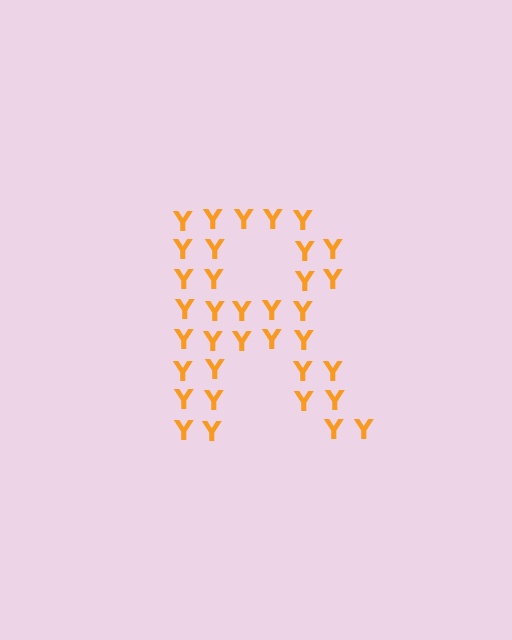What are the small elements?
The small elements are letter Y's.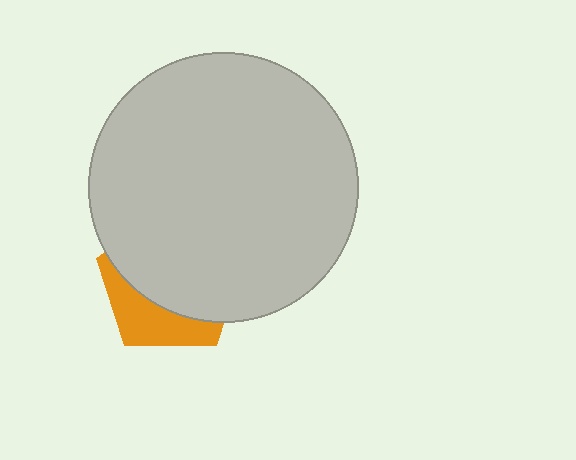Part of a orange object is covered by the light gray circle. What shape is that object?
It is a pentagon.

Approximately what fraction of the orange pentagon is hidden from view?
Roughly 68% of the orange pentagon is hidden behind the light gray circle.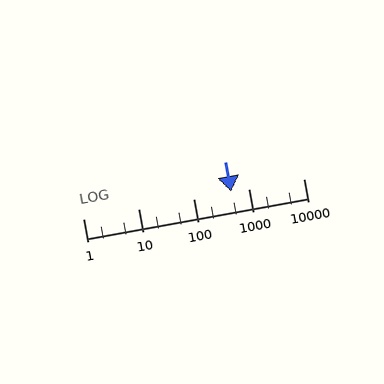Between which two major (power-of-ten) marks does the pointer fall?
The pointer is between 100 and 1000.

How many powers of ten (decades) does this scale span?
The scale spans 4 decades, from 1 to 10000.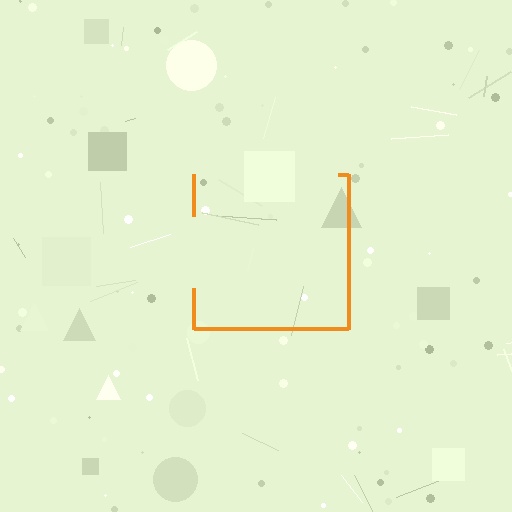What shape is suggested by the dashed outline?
The dashed outline suggests a square.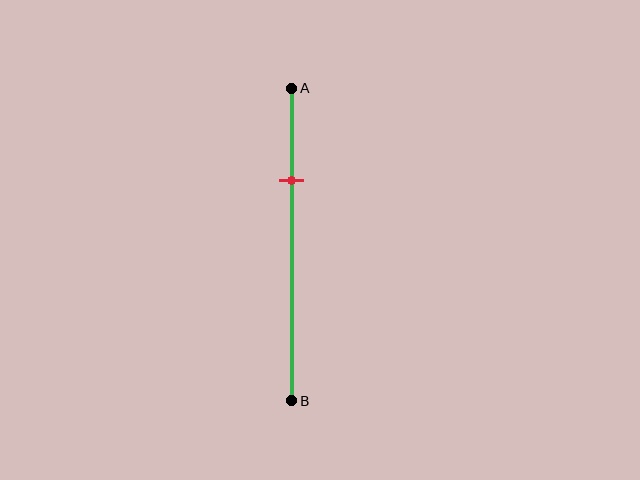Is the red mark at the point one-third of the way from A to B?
No, the mark is at about 30% from A, not at the 33% one-third point.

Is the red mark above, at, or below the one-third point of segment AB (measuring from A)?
The red mark is above the one-third point of segment AB.